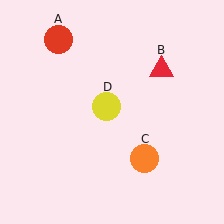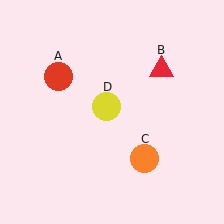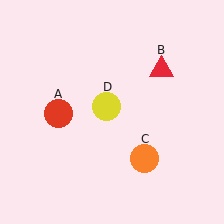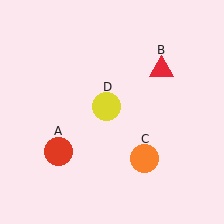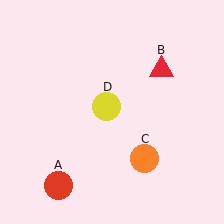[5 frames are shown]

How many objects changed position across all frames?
1 object changed position: red circle (object A).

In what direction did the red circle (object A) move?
The red circle (object A) moved down.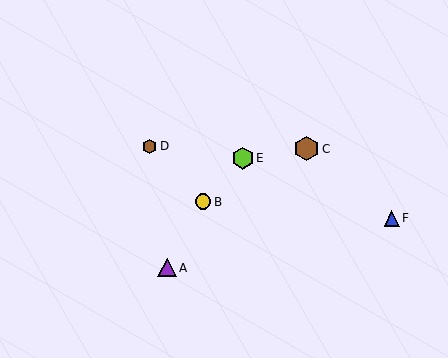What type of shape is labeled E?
Shape E is a lime hexagon.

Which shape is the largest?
The brown hexagon (labeled C) is the largest.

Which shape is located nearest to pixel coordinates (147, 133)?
The brown hexagon (labeled D) at (150, 146) is nearest to that location.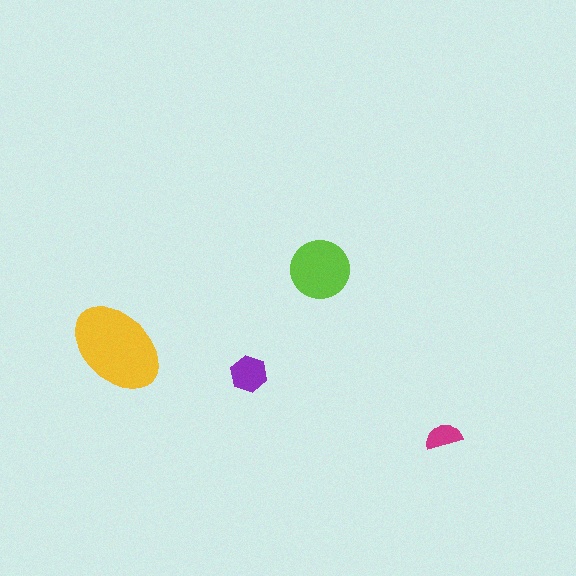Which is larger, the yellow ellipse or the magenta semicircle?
The yellow ellipse.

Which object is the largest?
The yellow ellipse.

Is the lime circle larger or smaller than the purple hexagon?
Larger.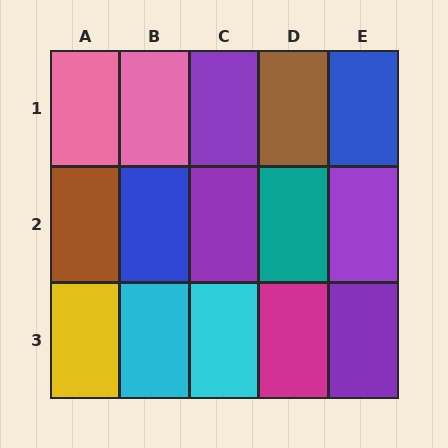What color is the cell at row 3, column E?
Purple.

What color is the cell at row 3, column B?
Cyan.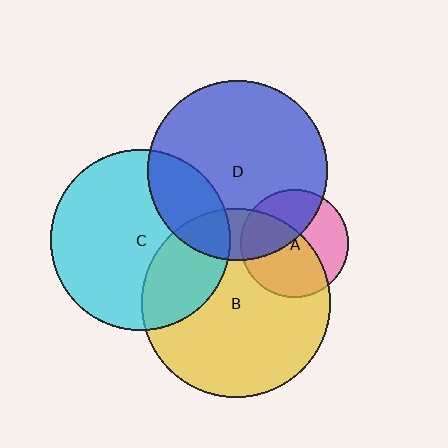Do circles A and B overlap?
Yes.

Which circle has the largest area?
Circle B (yellow).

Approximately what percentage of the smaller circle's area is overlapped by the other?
Approximately 55%.